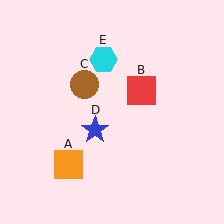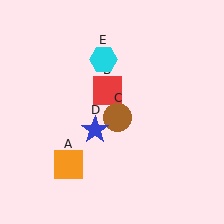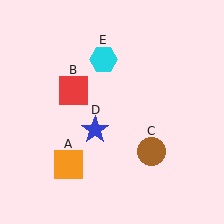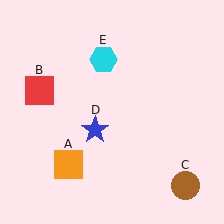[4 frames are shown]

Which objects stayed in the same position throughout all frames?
Orange square (object A) and blue star (object D) and cyan hexagon (object E) remained stationary.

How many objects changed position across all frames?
2 objects changed position: red square (object B), brown circle (object C).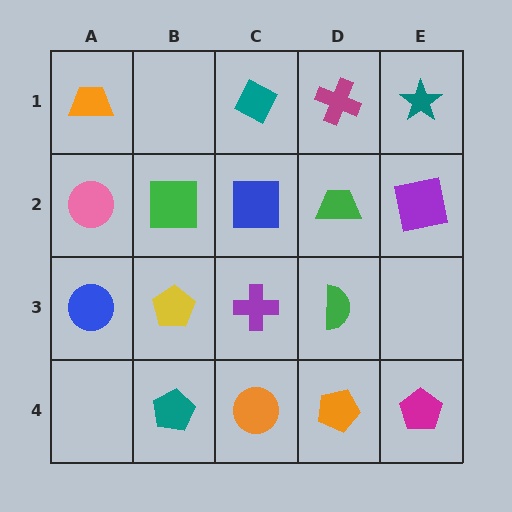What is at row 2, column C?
A blue square.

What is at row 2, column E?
A purple square.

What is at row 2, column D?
A green trapezoid.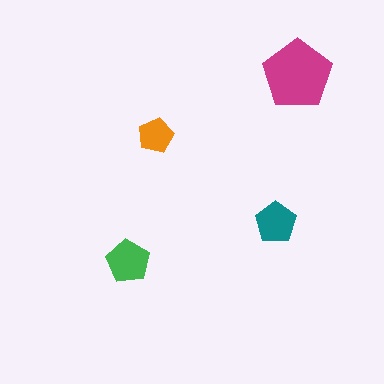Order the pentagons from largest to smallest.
the magenta one, the green one, the teal one, the orange one.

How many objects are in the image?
There are 4 objects in the image.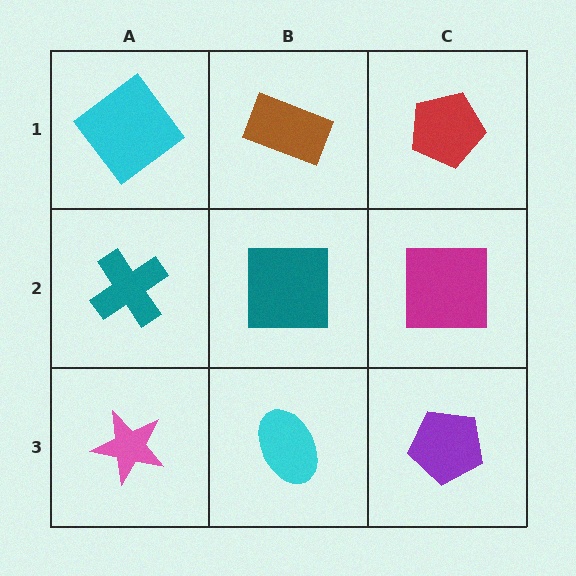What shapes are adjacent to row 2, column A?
A cyan diamond (row 1, column A), a pink star (row 3, column A), a teal square (row 2, column B).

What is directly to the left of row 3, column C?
A cyan ellipse.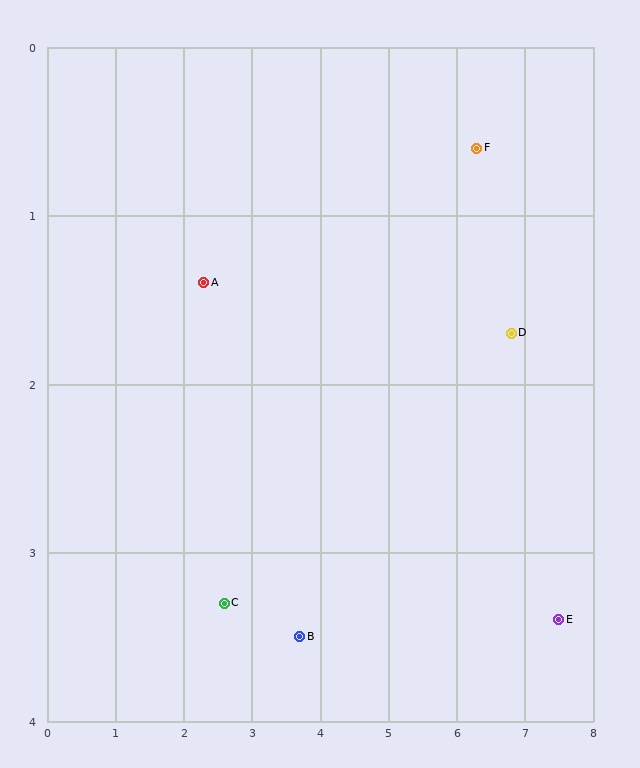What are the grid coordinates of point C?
Point C is at approximately (2.6, 3.3).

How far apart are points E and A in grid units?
Points E and A are about 5.6 grid units apart.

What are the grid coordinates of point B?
Point B is at approximately (3.7, 3.5).